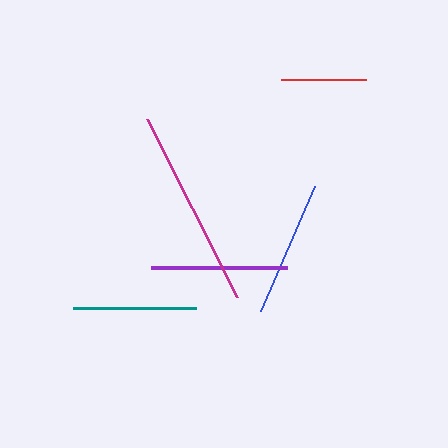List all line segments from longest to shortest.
From longest to shortest: magenta, purple, blue, teal, red.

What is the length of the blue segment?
The blue segment is approximately 136 pixels long.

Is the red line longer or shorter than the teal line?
The teal line is longer than the red line.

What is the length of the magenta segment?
The magenta segment is approximately 200 pixels long.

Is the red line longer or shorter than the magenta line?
The magenta line is longer than the red line.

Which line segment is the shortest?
The red line is the shortest at approximately 85 pixels.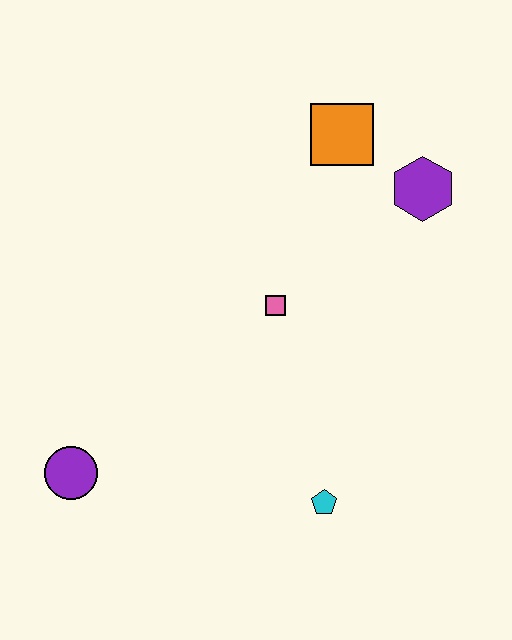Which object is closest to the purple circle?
The cyan pentagon is closest to the purple circle.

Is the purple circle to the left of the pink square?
Yes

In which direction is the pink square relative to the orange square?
The pink square is below the orange square.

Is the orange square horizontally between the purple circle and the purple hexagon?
Yes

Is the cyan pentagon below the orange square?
Yes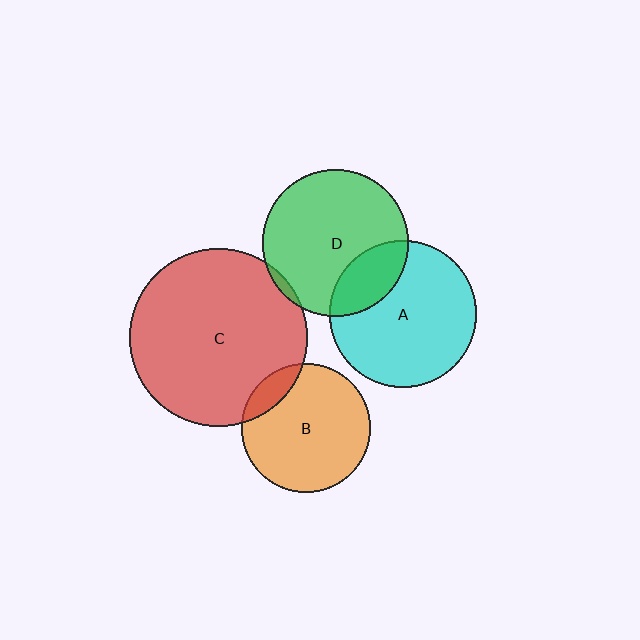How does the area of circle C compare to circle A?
Approximately 1.5 times.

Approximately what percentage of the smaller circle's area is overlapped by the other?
Approximately 15%.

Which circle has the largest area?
Circle C (red).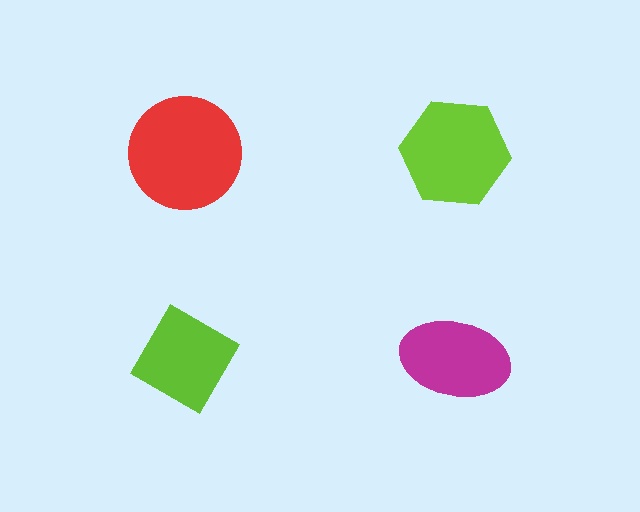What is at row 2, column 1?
A lime diamond.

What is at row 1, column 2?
A lime hexagon.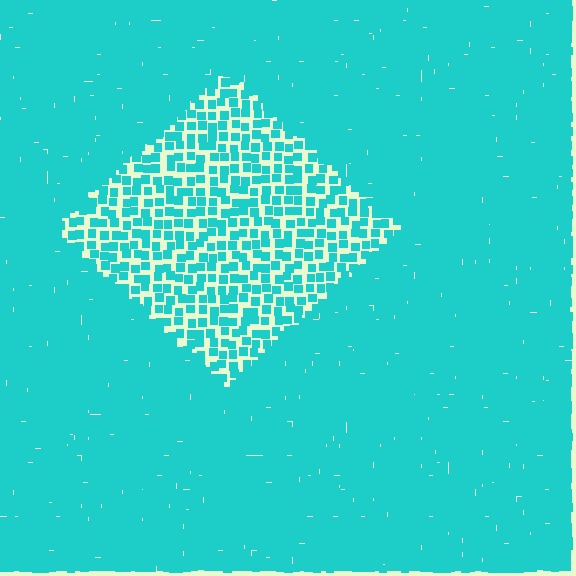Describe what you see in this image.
The image contains small cyan elements arranged at two different densities. A diamond-shaped region is visible where the elements are less densely packed than the surrounding area.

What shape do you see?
I see a diamond.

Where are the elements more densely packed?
The elements are more densely packed outside the diamond boundary.